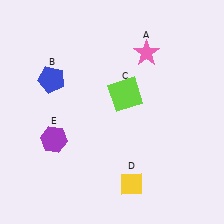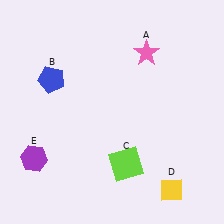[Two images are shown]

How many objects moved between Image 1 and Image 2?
3 objects moved between the two images.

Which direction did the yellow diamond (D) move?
The yellow diamond (D) moved right.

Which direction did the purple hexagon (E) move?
The purple hexagon (E) moved left.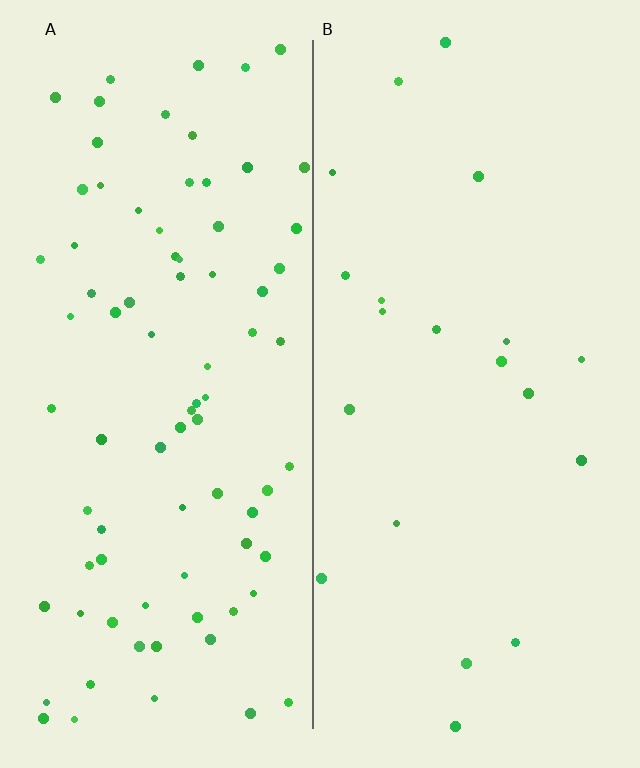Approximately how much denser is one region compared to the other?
Approximately 4.1× — region A over region B.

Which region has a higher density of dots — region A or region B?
A (the left).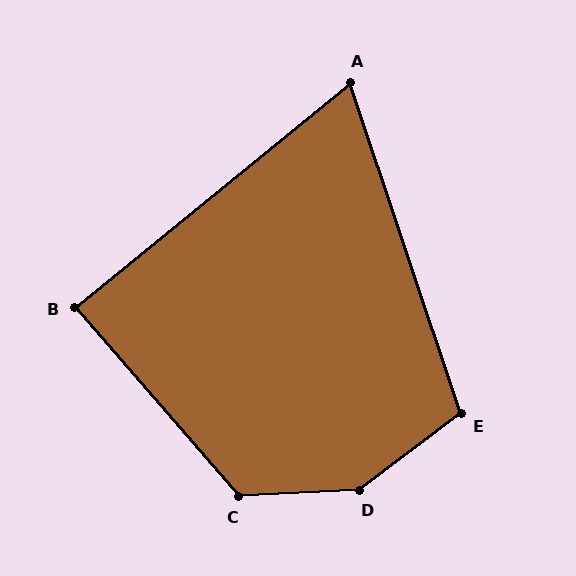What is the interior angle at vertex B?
Approximately 88 degrees (approximately right).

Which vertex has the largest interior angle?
D, at approximately 146 degrees.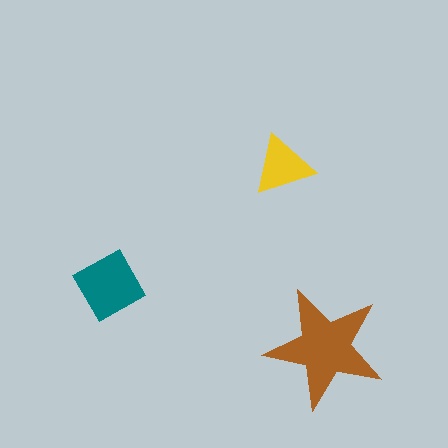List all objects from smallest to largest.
The yellow triangle, the teal diamond, the brown star.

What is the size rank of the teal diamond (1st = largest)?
2nd.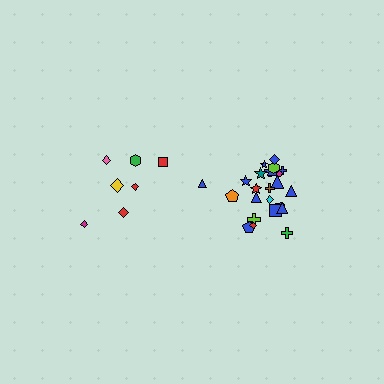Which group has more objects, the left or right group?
The right group.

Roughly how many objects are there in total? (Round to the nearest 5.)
Roughly 30 objects in total.